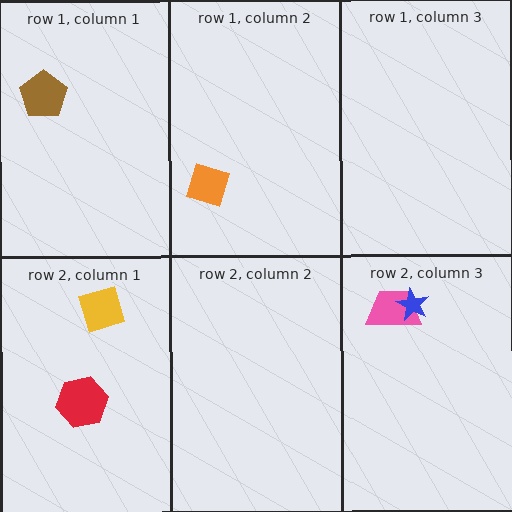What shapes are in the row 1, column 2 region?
The orange diamond.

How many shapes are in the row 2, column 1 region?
2.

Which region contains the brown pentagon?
The row 1, column 1 region.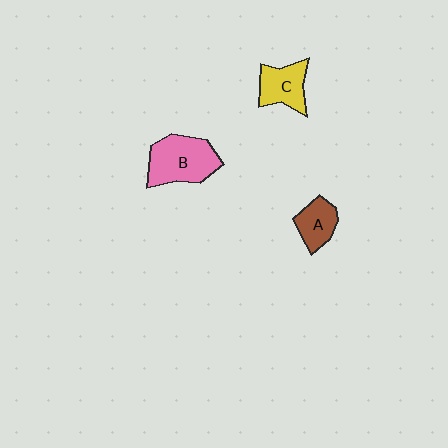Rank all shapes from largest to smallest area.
From largest to smallest: B (pink), C (yellow), A (brown).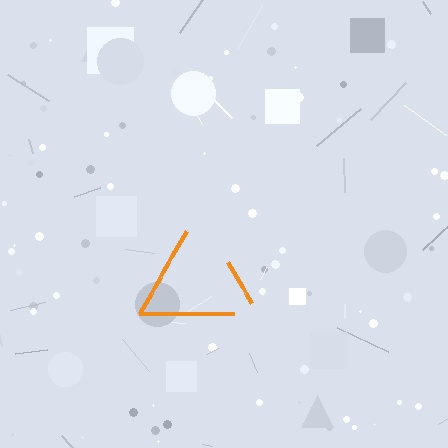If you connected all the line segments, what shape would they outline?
They would outline a triangle.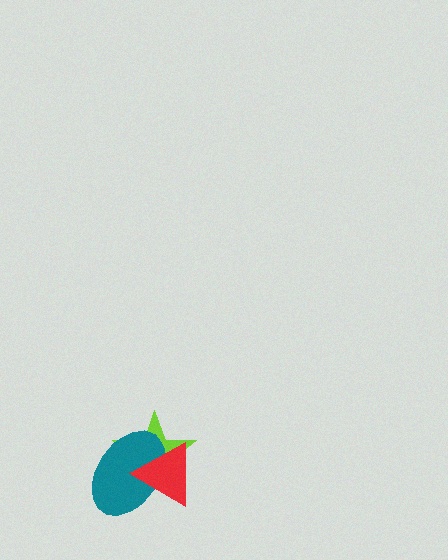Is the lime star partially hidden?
Yes, it is partially covered by another shape.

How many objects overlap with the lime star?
2 objects overlap with the lime star.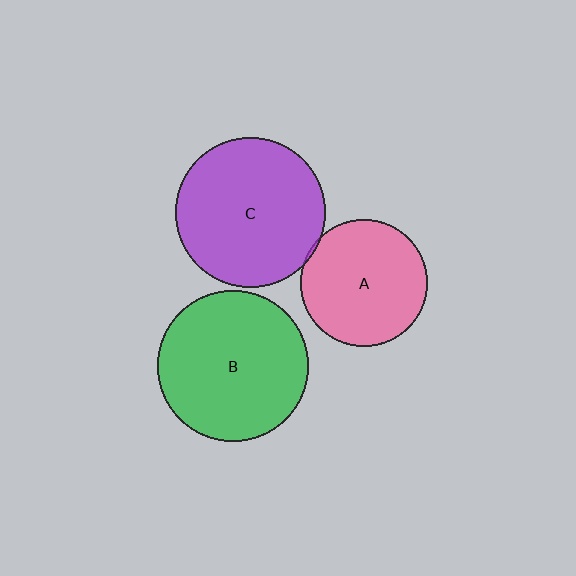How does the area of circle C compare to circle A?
Approximately 1.4 times.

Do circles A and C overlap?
Yes.